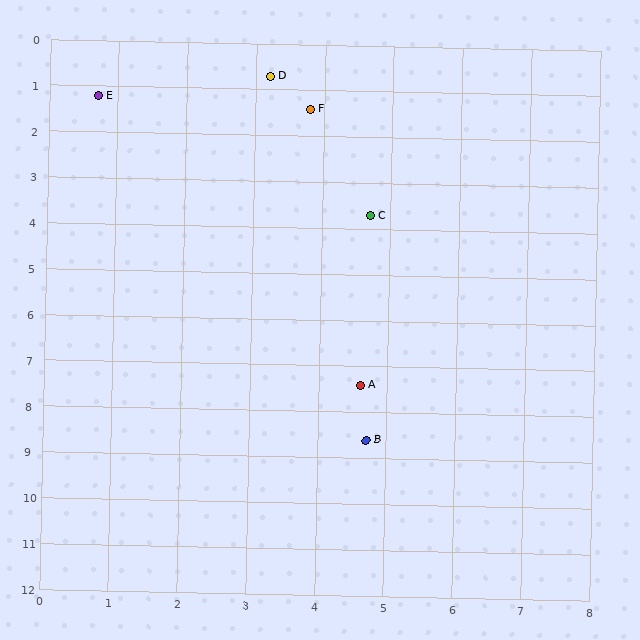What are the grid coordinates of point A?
Point A is at approximately (4.6, 7.4).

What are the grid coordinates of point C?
Point C is at approximately (4.7, 3.7).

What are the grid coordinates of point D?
Point D is at approximately (3.2, 0.7).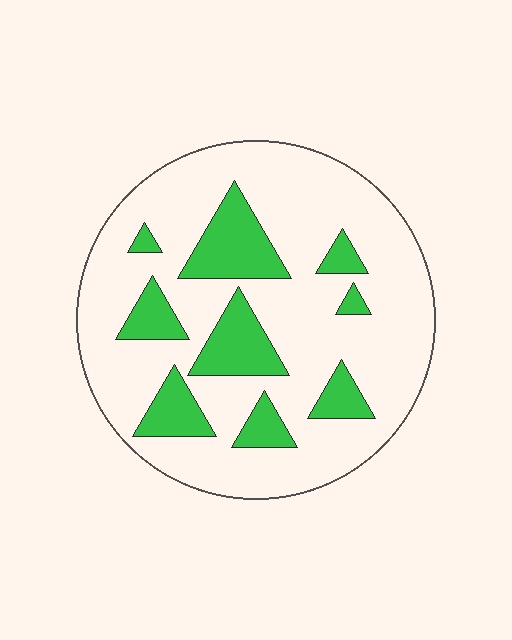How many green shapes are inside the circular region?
9.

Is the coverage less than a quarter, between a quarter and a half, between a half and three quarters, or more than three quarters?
Less than a quarter.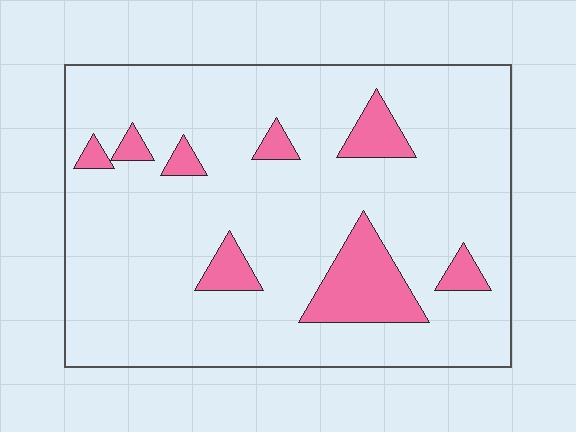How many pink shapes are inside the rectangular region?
8.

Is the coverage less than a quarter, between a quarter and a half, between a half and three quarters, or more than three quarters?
Less than a quarter.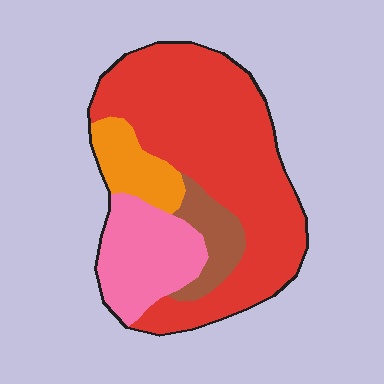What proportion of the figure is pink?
Pink covers around 20% of the figure.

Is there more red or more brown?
Red.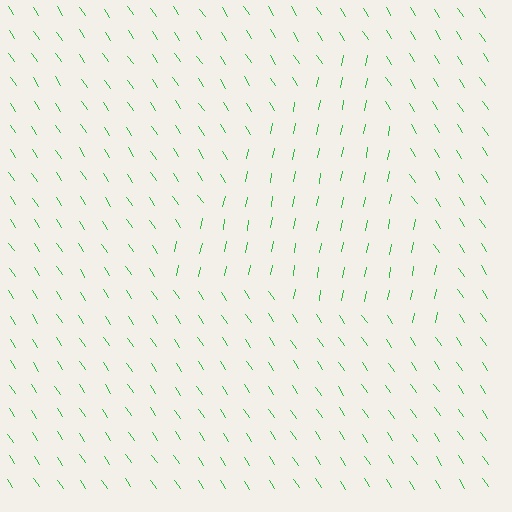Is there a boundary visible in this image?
Yes, there is a texture boundary formed by a change in line orientation.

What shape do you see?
I see a triangle.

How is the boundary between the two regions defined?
The boundary is defined purely by a change in line orientation (approximately 45 degrees difference). All lines are the same color and thickness.